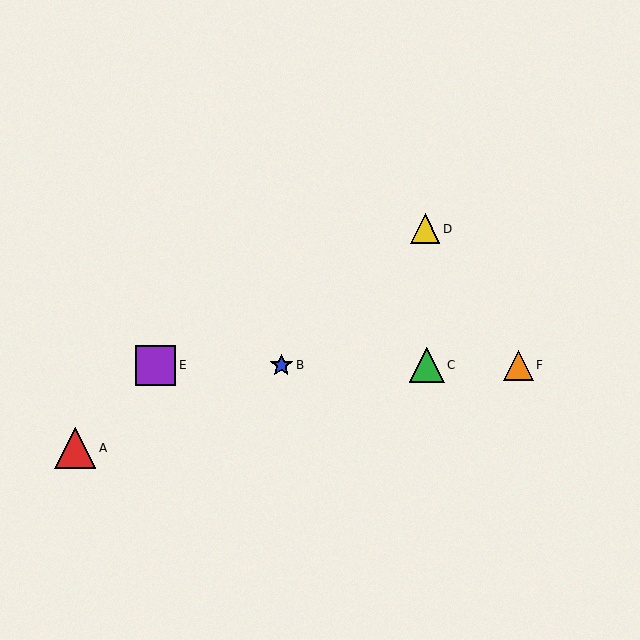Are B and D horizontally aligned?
No, B is at y≈365 and D is at y≈229.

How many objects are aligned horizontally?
4 objects (B, C, E, F) are aligned horizontally.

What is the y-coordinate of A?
Object A is at y≈448.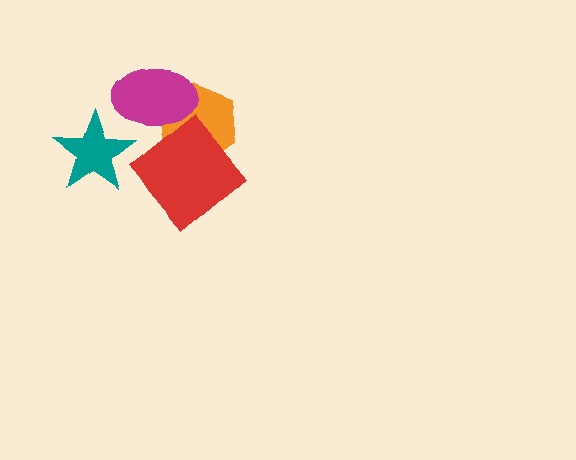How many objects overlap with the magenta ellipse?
1 object overlaps with the magenta ellipse.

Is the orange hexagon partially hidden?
Yes, it is partially covered by another shape.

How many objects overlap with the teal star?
0 objects overlap with the teal star.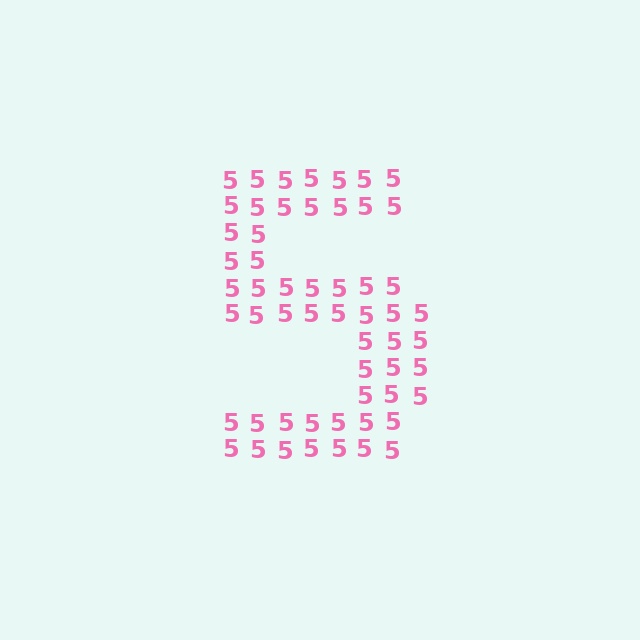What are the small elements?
The small elements are digit 5's.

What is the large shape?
The large shape is the digit 5.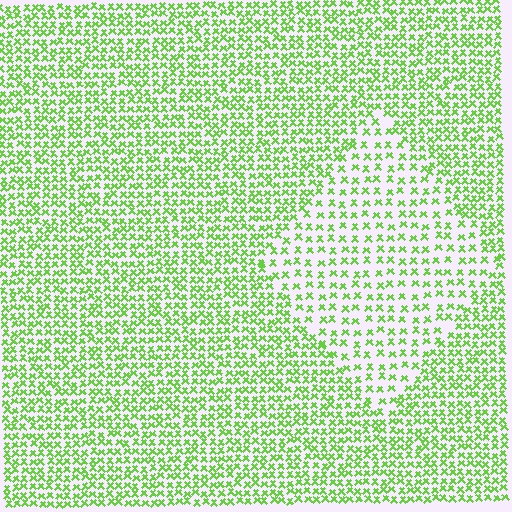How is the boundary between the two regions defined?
The boundary is defined by a change in element density (approximately 1.9x ratio). All elements are the same color, size, and shape.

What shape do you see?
I see a diamond.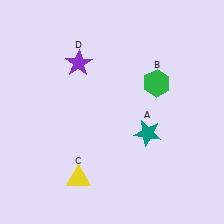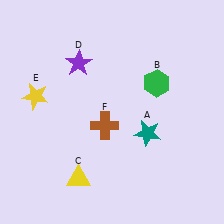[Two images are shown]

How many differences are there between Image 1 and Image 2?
There are 2 differences between the two images.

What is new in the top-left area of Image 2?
A yellow star (E) was added in the top-left area of Image 2.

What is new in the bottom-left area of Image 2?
A brown cross (F) was added in the bottom-left area of Image 2.